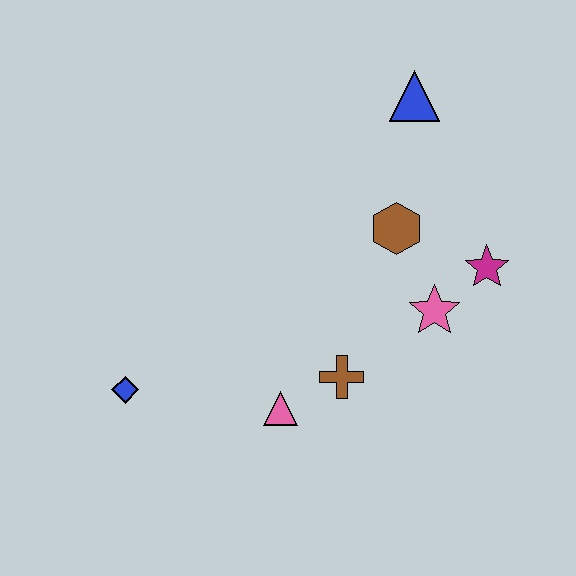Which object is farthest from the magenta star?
The blue diamond is farthest from the magenta star.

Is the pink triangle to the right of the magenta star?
No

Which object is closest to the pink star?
The magenta star is closest to the pink star.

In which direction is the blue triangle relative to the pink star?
The blue triangle is above the pink star.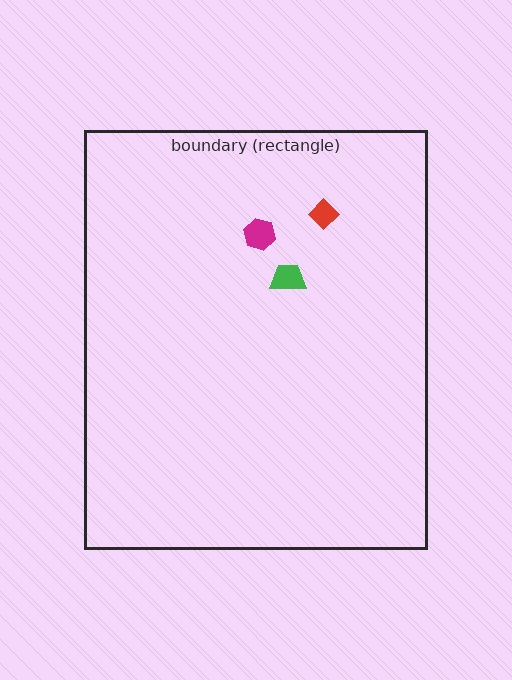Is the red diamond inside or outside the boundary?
Inside.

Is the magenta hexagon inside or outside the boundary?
Inside.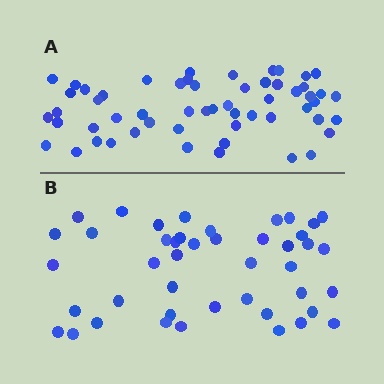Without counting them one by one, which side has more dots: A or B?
Region A (the top region) has more dots.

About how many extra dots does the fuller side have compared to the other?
Region A has roughly 12 or so more dots than region B.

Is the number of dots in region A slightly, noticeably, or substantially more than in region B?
Region A has noticeably more, but not dramatically so. The ratio is roughly 1.3 to 1.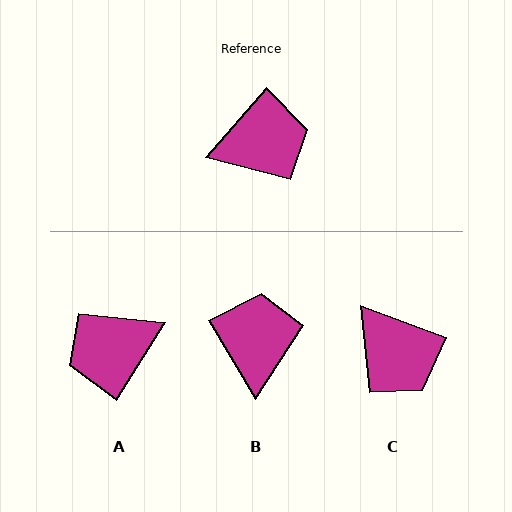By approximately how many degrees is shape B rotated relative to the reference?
Approximately 72 degrees counter-clockwise.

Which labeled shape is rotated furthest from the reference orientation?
A, about 171 degrees away.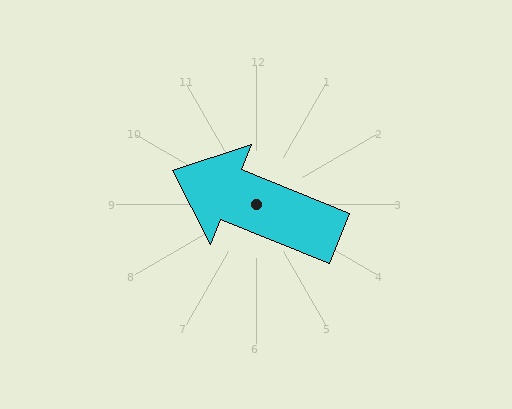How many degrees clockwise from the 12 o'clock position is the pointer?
Approximately 292 degrees.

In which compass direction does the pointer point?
West.